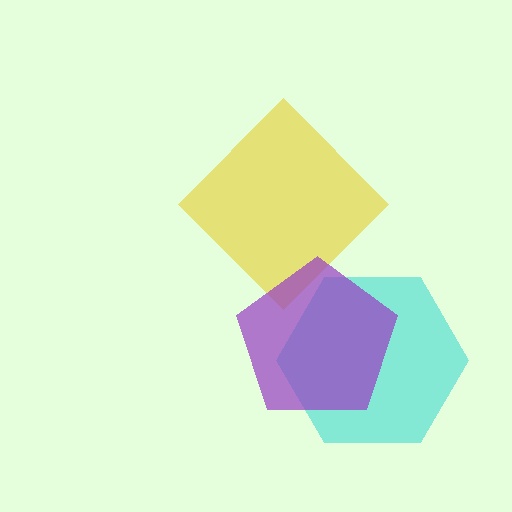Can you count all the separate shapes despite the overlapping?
Yes, there are 3 separate shapes.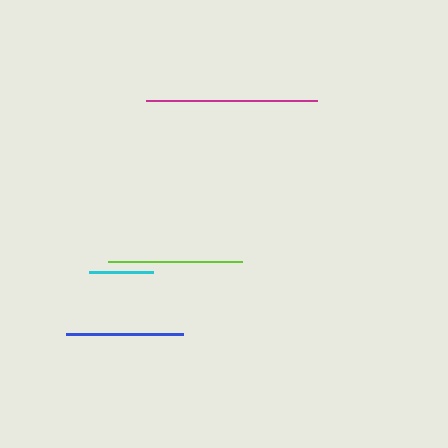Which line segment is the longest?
The magenta line is the longest at approximately 171 pixels.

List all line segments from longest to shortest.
From longest to shortest: magenta, lime, blue, cyan.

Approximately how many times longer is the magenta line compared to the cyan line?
The magenta line is approximately 2.6 times the length of the cyan line.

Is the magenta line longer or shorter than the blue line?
The magenta line is longer than the blue line.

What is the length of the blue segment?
The blue segment is approximately 117 pixels long.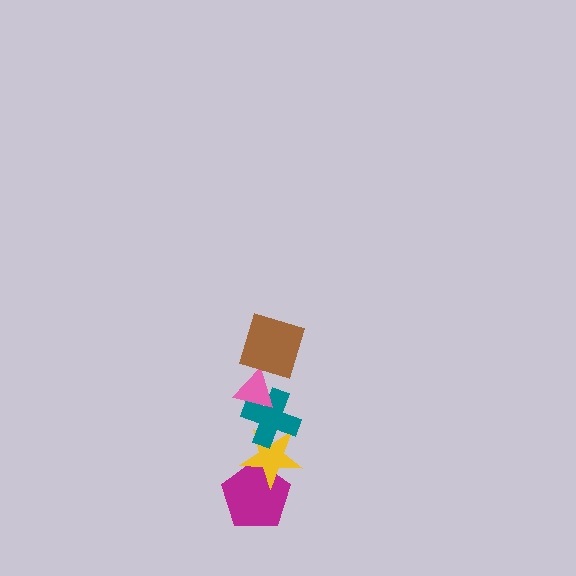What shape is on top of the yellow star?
The teal cross is on top of the yellow star.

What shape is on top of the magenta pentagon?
The yellow star is on top of the magenta pentagon.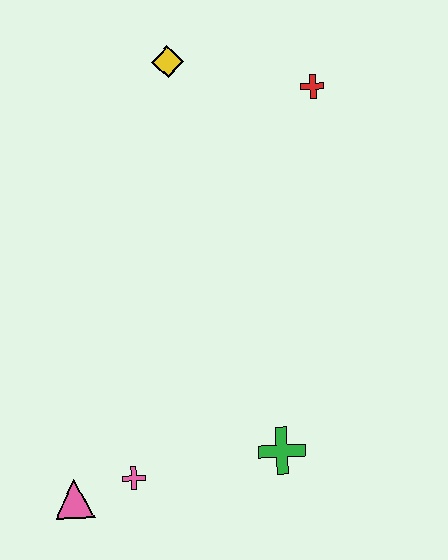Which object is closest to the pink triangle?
The pink cross is closest to the pink triangle.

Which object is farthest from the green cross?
The yellow diamond is farthest from the green cross.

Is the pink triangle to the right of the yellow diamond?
No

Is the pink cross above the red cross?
No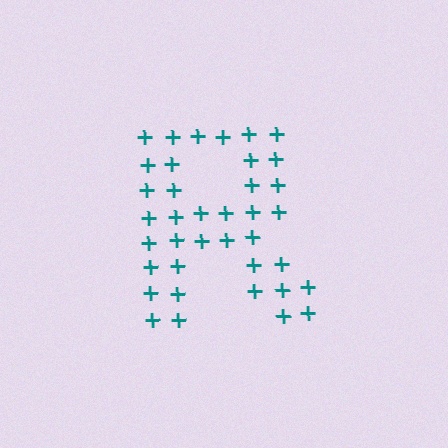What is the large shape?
The large shape is the letter R.